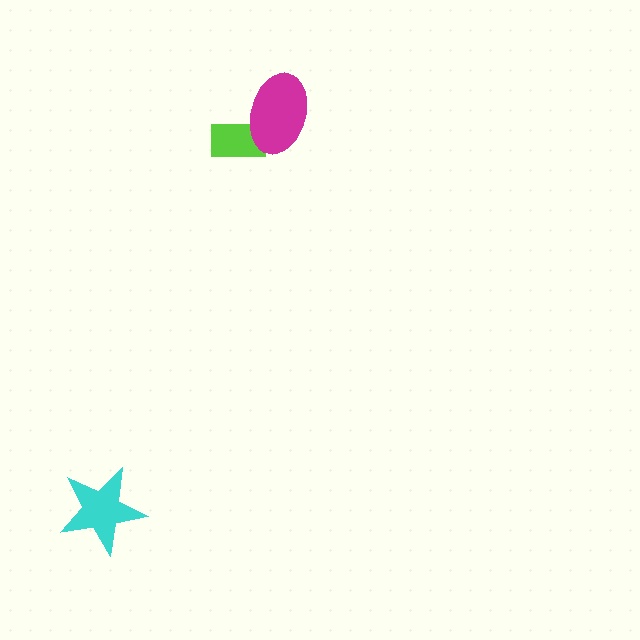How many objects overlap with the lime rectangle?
1 object overlaps with the lime rectangle.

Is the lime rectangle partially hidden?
Yes, it is partially covered by another shape.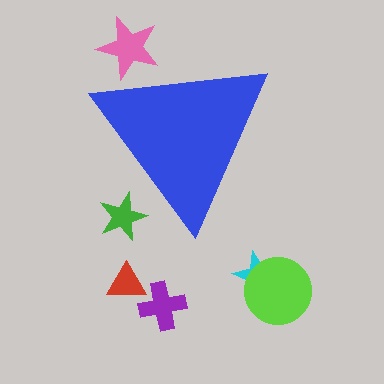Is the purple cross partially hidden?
No, the purple cross is fully visible.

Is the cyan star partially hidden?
No, the cyan star is fully visible.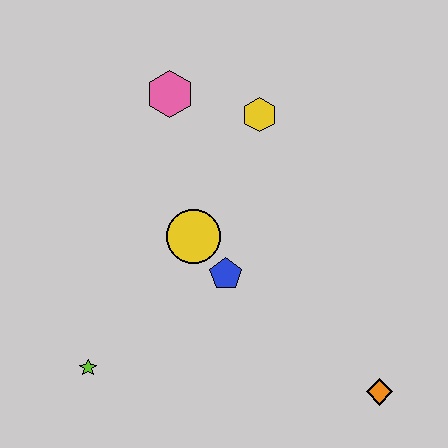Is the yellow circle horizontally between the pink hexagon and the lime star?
No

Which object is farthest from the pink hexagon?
The orange diamond is farthest from the pink hexagon.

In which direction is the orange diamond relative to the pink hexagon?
The orange diamond is below the pink hexagon.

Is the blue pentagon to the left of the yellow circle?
No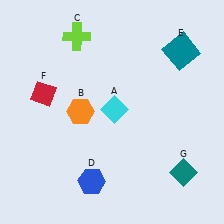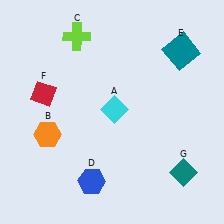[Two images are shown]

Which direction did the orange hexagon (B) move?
The orange hexagon (B) moved left.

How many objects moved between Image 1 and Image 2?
1 object moved between the two images.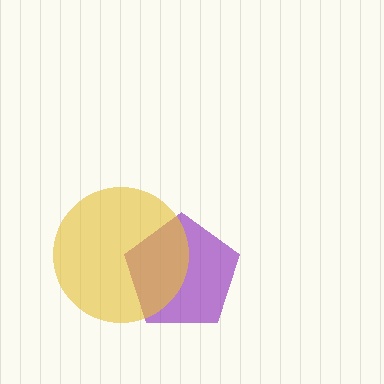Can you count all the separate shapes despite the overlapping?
Yes, there are 2 separate shapes.